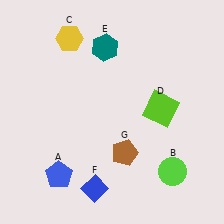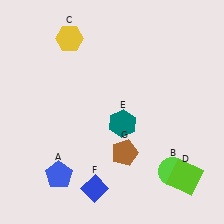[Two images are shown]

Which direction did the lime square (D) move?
The lime square (D) moved down.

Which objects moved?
The objects that moved are: the lime square (D), the teal hexagon (E).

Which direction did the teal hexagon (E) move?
The teal hexagon (E) moved down.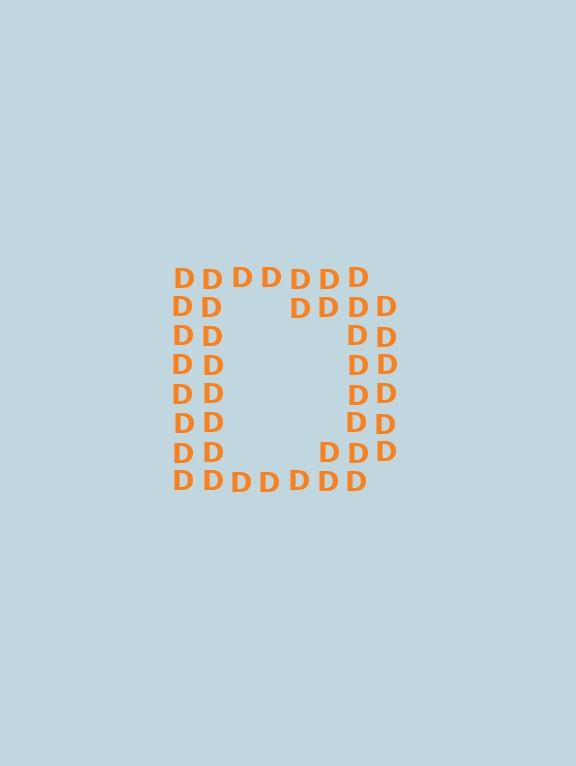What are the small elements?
The small elements are letter D's.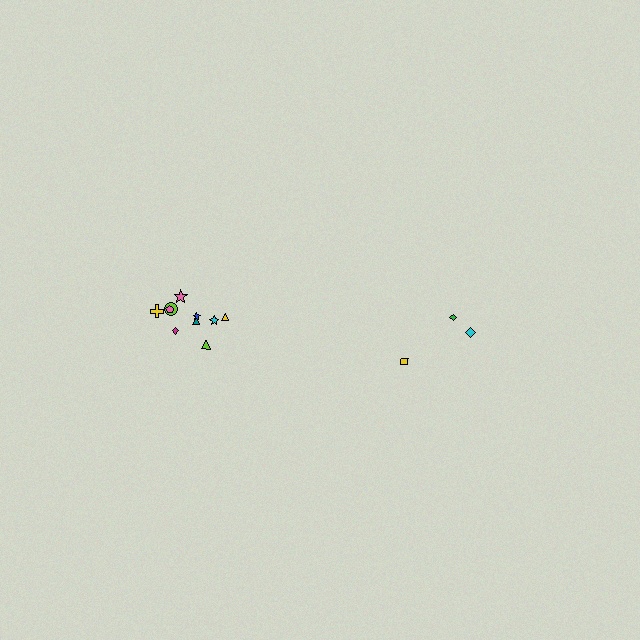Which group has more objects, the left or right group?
The left group.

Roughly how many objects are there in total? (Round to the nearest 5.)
Roughly 15 objects in total.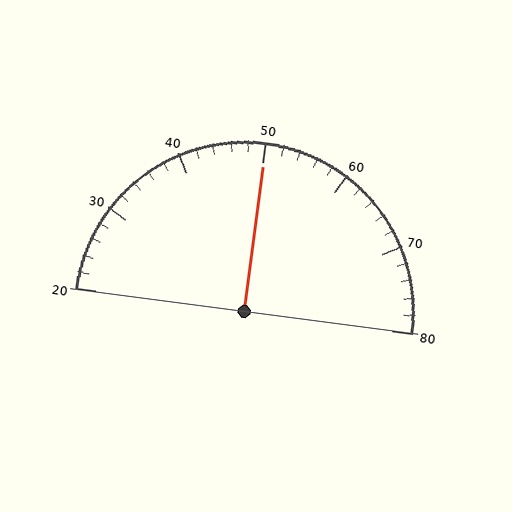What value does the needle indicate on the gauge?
The needle indicates approximately 50.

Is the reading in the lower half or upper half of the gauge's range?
The reading is in the upper half of the range (20 to 80).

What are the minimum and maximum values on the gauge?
The gauge ranges from 20 to 80.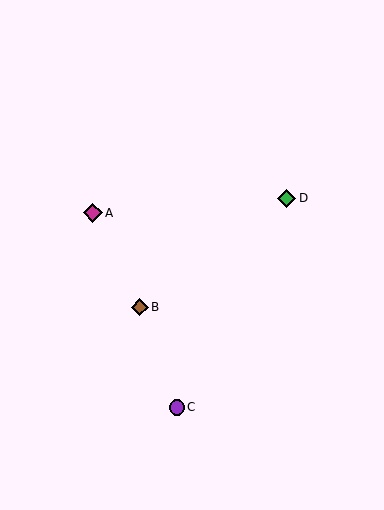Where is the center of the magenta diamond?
The center of the magenta diamond is at (93, 213).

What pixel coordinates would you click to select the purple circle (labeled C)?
Click at (177, 407) to select the purple circle C.